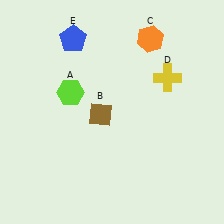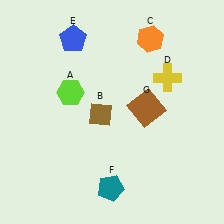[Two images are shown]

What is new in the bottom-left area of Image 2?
A teal pentagon (F) was added in the bottom-left area of Image 2.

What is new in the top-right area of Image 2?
A brown square (G) was added in the top-right area of Image 2.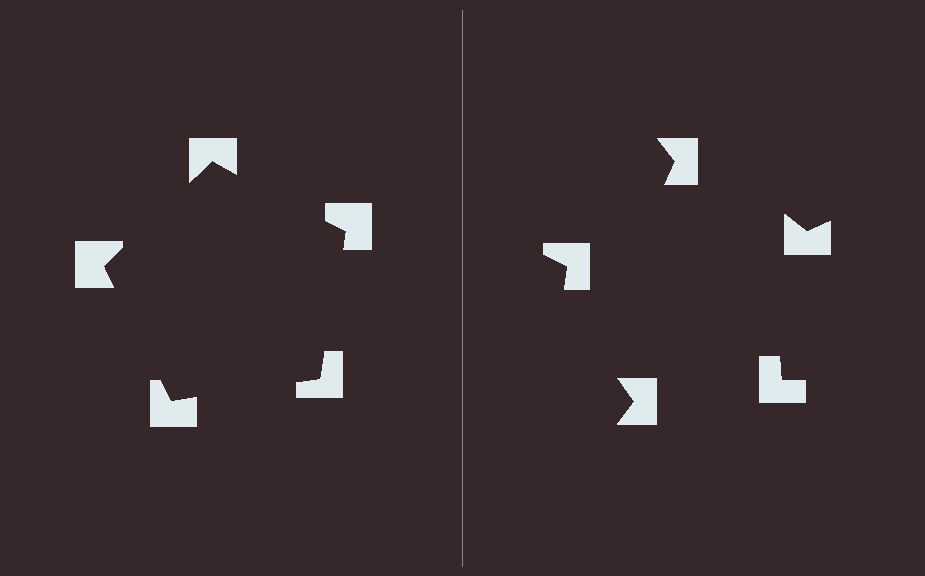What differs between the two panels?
The notched squares are positioned identically on both sides; only the wedge orientations differ. On the left they align to a pentagon; on the right they are misaligned.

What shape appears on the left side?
An illusory pentagon.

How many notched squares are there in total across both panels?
10 — 5 on each side.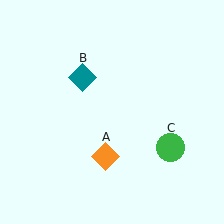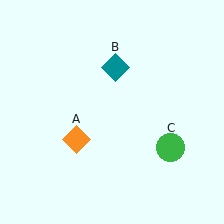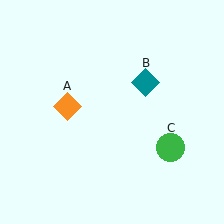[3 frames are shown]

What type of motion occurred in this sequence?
The orange diamond (object A), teal diamond (object B) rotated clockwise around the center of the scene.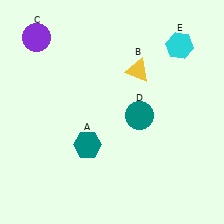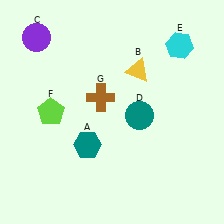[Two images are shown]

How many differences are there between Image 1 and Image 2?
There are 2 differences between the two images.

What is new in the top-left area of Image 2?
A brown cross (G) was added in the top-left area of Image 2.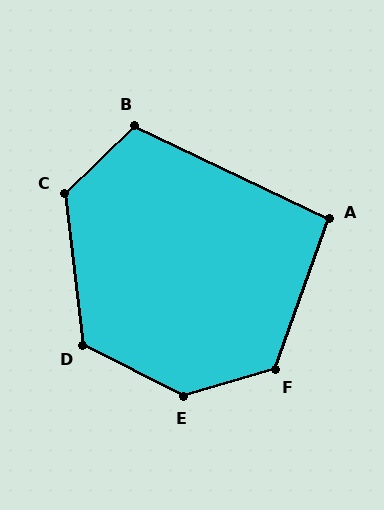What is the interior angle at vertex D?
Approximately 124 degrees (obtuse).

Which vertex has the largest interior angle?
E, at approximately 137 degrees.